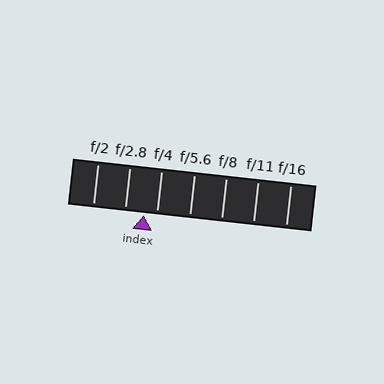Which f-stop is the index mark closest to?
The index mark is closest to f/4.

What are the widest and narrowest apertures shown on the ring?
The widest aperture shown is f/2 and the narrowest is f/16.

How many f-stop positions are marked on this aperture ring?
There are 7 f-stop positions marked.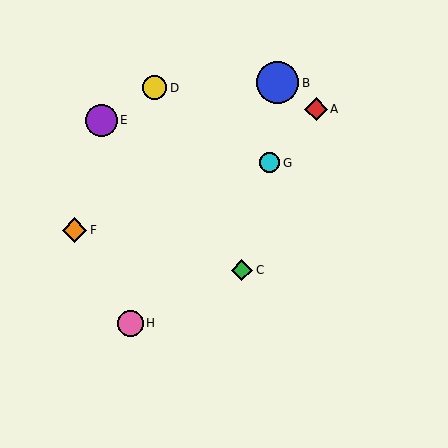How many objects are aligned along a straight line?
3 objects (A, G, H) are aligned along a straight line.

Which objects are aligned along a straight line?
Objects A, G, H are aligned along a straight line.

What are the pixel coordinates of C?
Object C is at (242, 270).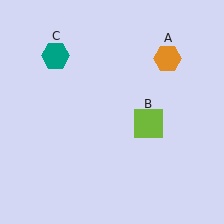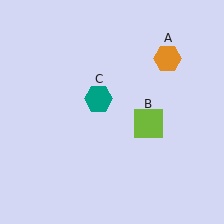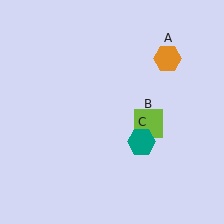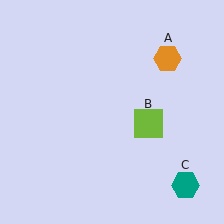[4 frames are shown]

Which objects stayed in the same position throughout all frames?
Orange hexagon (object A) and lime square (object B) remained stationary.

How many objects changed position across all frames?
1 object changed position: teal hexagon (object C).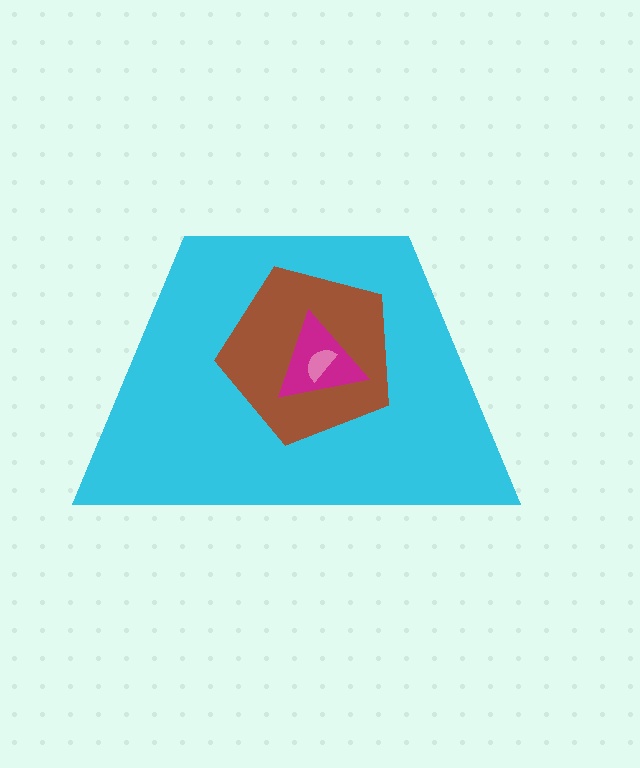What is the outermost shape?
The cyan trapezoid.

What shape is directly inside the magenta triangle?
The pink semicircle.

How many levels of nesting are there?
4.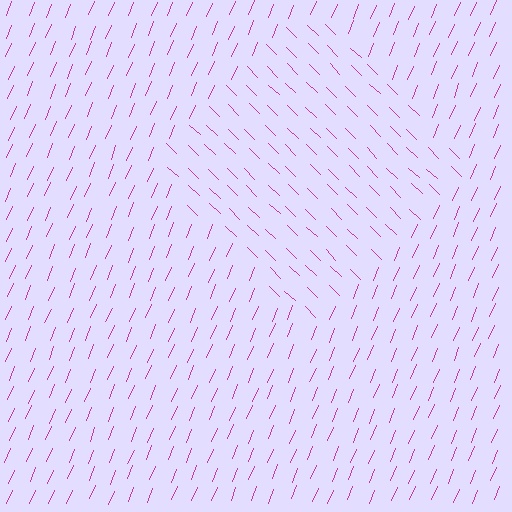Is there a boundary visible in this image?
Yes, there is a texture boundary formed by a change in line orientation.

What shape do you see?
I see a diamond.